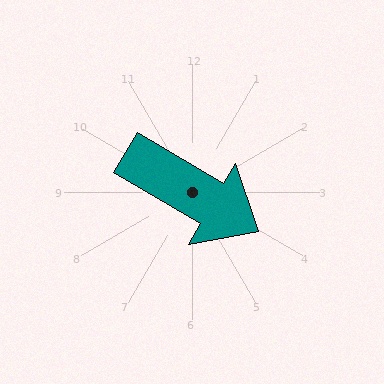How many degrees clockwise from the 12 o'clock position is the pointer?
Approximately 121 degrees.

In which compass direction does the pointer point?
Southeast.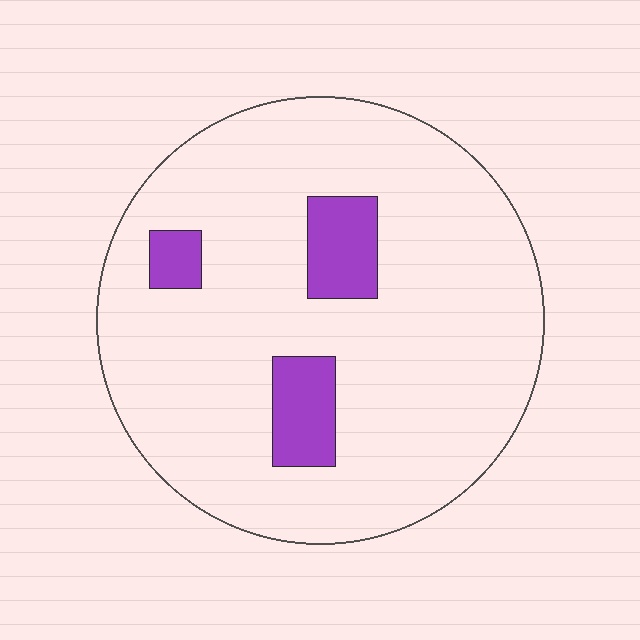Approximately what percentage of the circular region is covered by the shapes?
Approximately 10%.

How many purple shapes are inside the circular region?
3.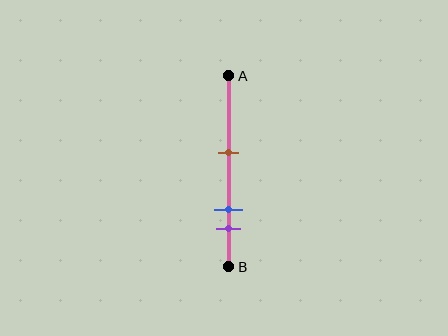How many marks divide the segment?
There are 3 marks dividing the segment.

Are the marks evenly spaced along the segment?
No, the marks are not evenly spaced.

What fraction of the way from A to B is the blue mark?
The blue mark is approximately 70% (0.7) of the way from A to B.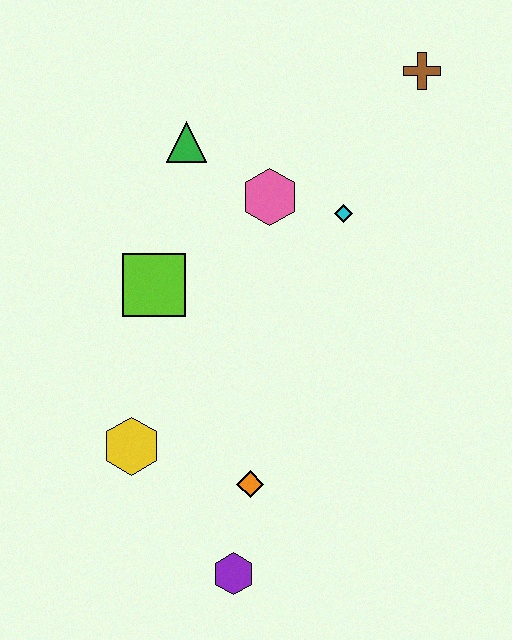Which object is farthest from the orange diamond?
The brown cross is farthest from the orange diamond.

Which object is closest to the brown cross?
The cyan diamond is closest to the brown cross.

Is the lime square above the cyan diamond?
No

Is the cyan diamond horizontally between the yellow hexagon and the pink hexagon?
No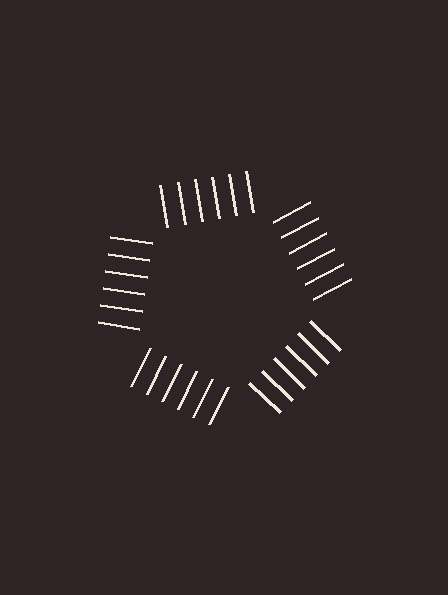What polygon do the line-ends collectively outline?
An illusory pentagon — the line segments terminate on its edges but no continuous stroke is drawn.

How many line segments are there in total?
30 — 6 along each of the 5 edges.